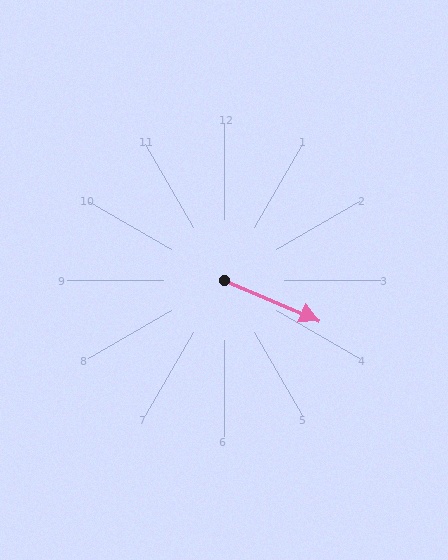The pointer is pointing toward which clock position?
Roughly 4 o'clock.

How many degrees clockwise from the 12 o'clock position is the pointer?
Approximately 113 degrees.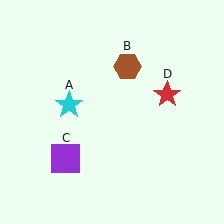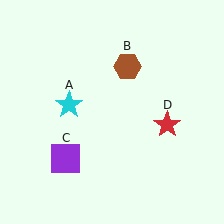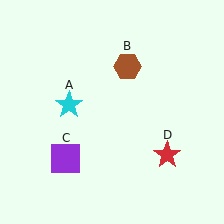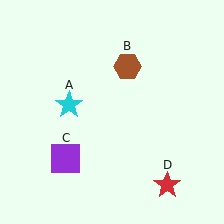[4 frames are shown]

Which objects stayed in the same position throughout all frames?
Cyan star (object A) and brown hexagon (object B) and purple square (object C) remained stationary.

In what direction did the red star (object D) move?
The red star (object D) moved down.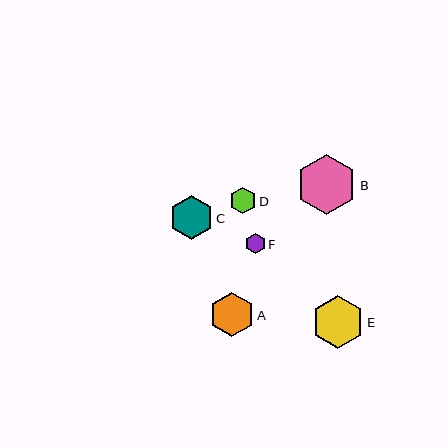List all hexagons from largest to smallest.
From largest to smallest: B, E, A, C, D, F.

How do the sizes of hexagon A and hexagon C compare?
Hexagon A and hexagon C are approximately the same size.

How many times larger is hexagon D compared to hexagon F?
Hexagon D is approximately 1.3 times the size of hexagon F.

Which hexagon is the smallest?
Hexagon F is the smallest with a size of approximately 20 pixels.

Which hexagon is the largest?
Hexagon B is the largest with a size of approximately 60 pixels.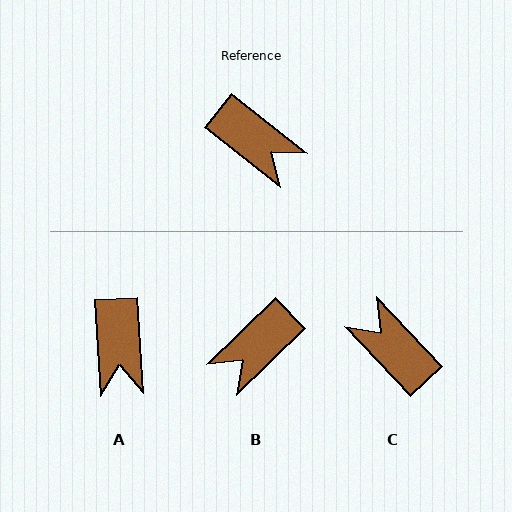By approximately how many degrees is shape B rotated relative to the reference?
Approximately 98 degrees clockwise.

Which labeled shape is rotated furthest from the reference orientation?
C, about 171 degrees away.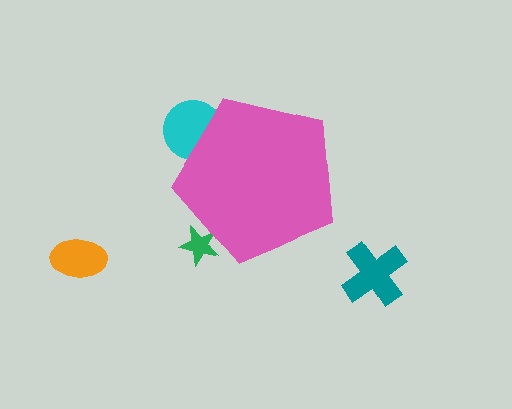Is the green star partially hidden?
Yes, the green star is partially hidden behind the pink pentagon.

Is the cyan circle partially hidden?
Yes, the cyan circle is partially hidden behind the pink pentagon.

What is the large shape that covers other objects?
A pink pentagon.